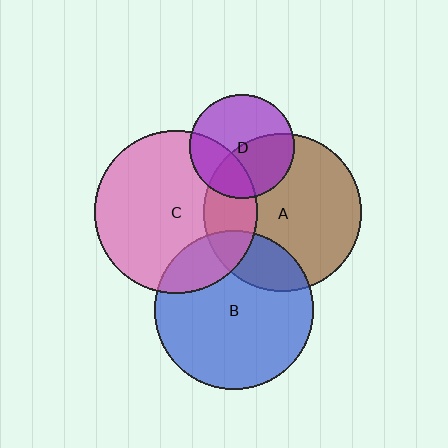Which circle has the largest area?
Circle C (pink).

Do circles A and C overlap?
Yes.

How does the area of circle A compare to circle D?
Approximately 2.3 times.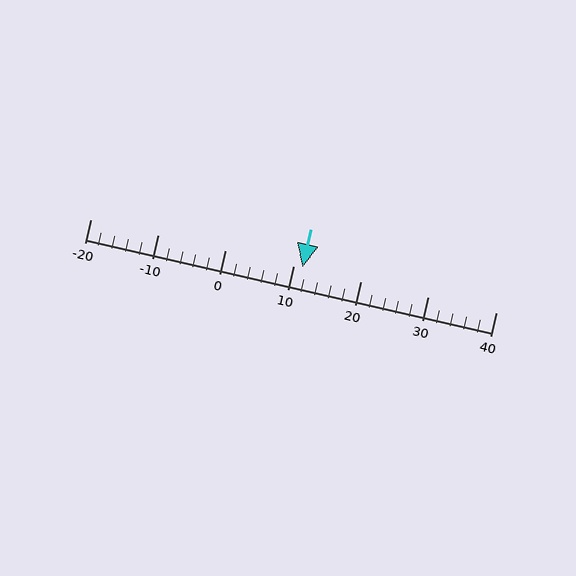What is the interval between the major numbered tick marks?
The major tick marks are spaced 10 units apart.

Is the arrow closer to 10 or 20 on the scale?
The arrow is closer to 10.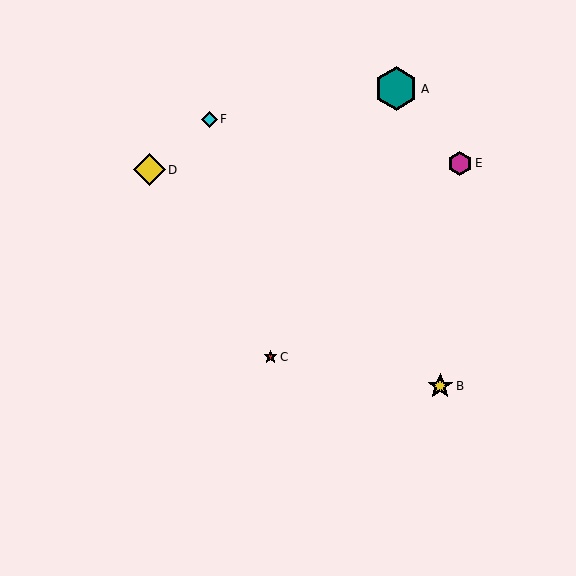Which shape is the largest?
The teal hexagon (labeled A) is the largest.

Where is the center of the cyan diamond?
The center of the cyan diamond is at (209, 119).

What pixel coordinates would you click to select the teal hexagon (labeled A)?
Click at (396, 89) to select the teal hexagon A.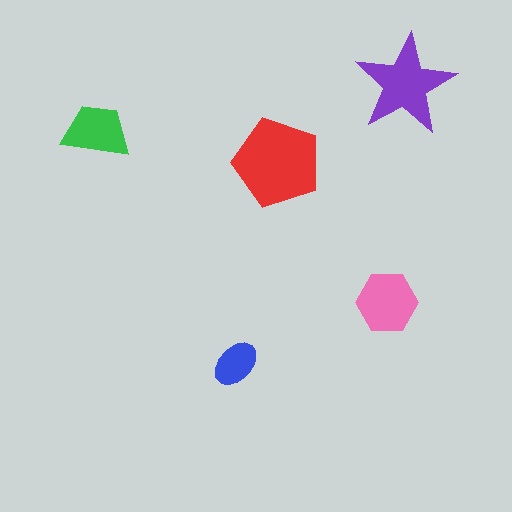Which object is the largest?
The red pentagon.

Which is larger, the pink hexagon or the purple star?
The purple star.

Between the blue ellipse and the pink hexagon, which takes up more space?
The pink hexagon.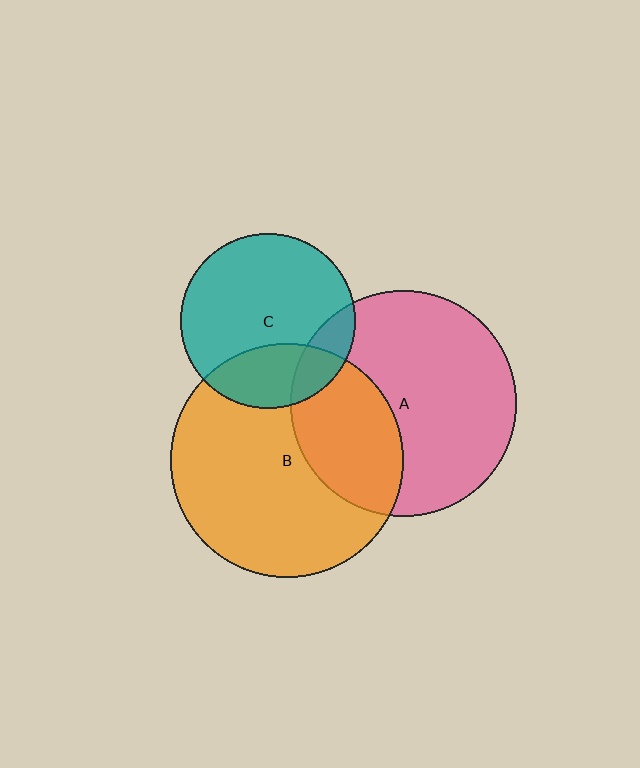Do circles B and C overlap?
Yes.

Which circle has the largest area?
Circle B (orange).